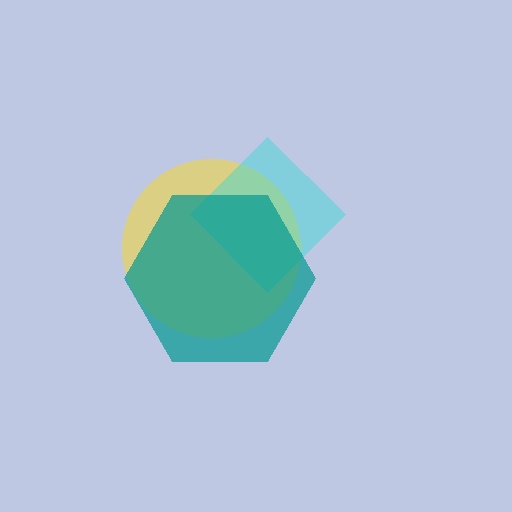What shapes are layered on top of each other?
The layered shapes are: a yellow circle, a cyan diamond, a teal hexagon.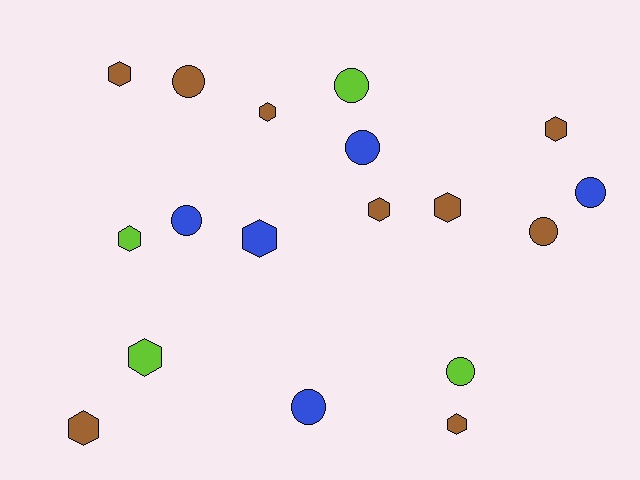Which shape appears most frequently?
Hexagon, with 10 objects.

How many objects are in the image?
There are 18 objects.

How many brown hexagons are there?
There are 7 brown hexagons.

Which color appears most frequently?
Brown, with 9 objects.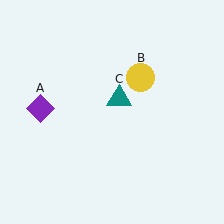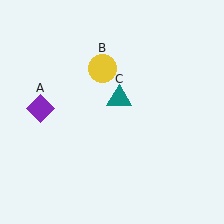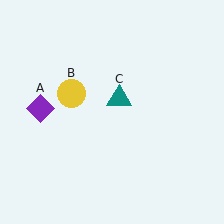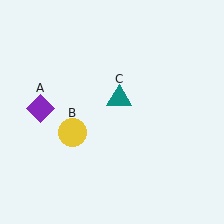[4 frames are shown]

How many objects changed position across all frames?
1 object changed position: yellow circle (object B).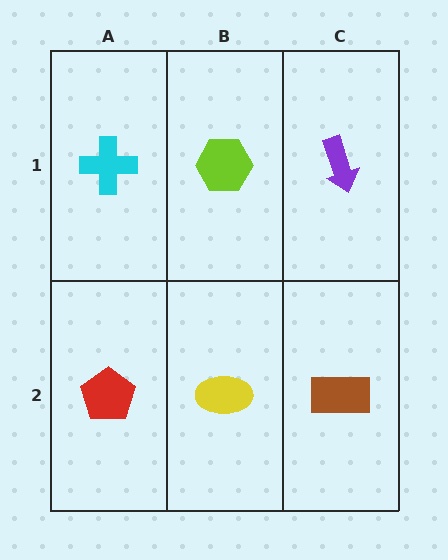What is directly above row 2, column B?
A lime hexagon.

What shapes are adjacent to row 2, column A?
A cyan cross (row 1, column A), a yellow ellipse (row 2, column B).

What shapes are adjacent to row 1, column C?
A brown rectangle (row 2, column C), a lime hexagon (row 1, column B).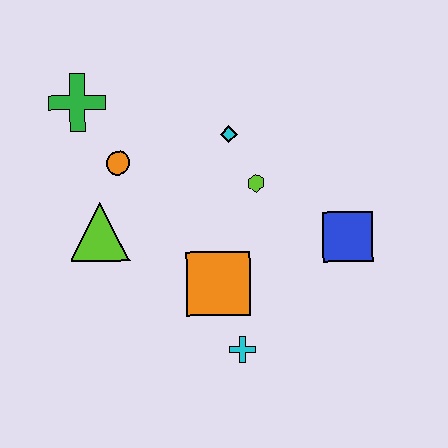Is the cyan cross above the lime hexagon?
No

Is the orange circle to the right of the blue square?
No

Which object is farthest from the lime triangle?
The blue square is farthest from the lime triangle.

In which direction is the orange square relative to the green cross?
The orange square is below the green cross.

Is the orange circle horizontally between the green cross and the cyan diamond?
Yes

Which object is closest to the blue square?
The lime hexagon is closest to the blue square.